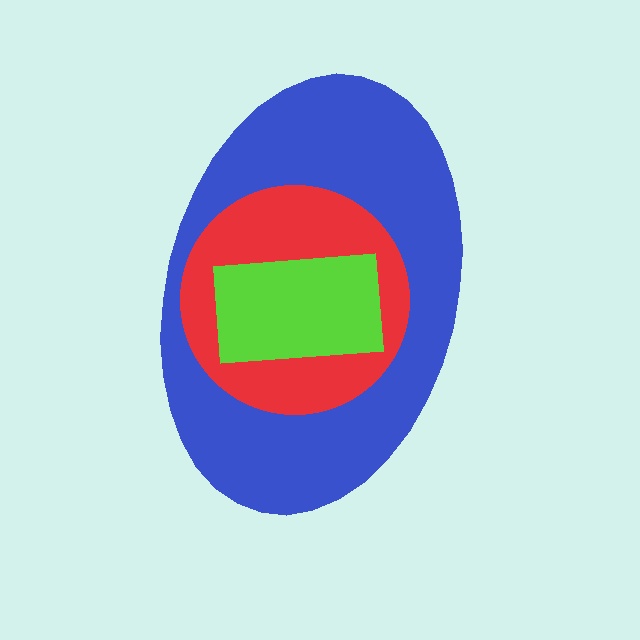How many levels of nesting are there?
3.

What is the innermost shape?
The lime rectangle.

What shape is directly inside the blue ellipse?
The red circle.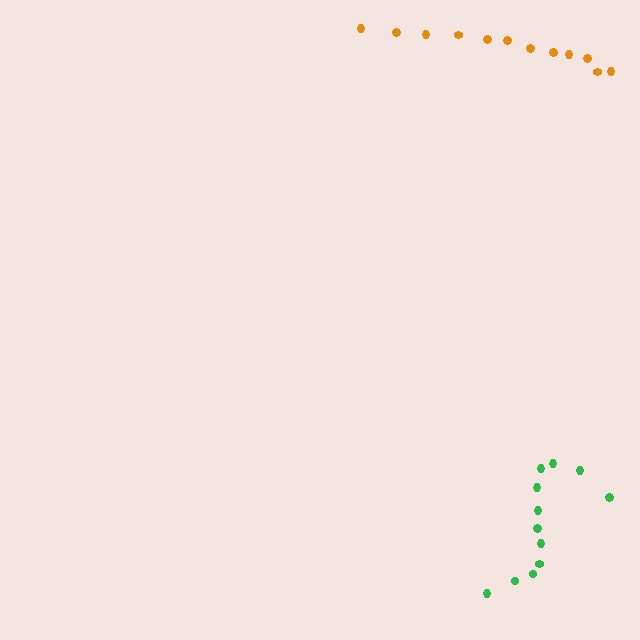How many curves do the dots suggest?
There are 2 distinct paths.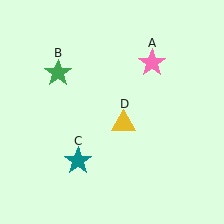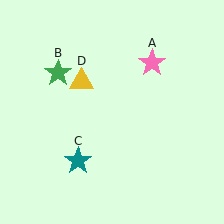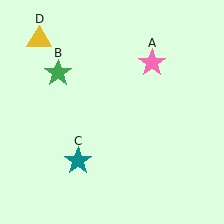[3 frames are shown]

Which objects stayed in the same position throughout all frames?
Pink star (object A) and green star (object B) and teal star (object C) remained stationary.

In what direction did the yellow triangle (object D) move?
The yellow triangle (object D) moved up and to the left.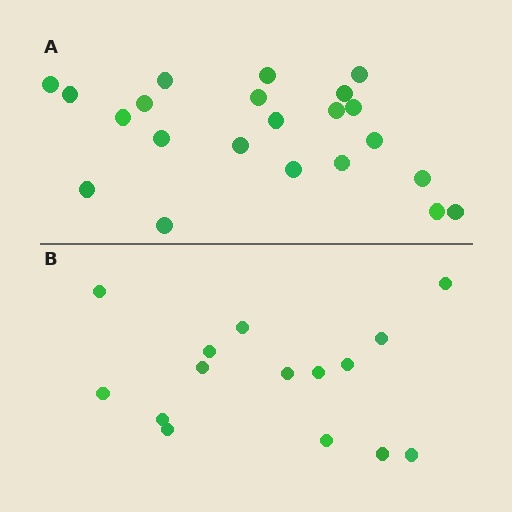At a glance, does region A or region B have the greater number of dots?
Region A (the top region) has more dots.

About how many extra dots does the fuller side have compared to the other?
Region A has roughly 8 or so more dots than region B.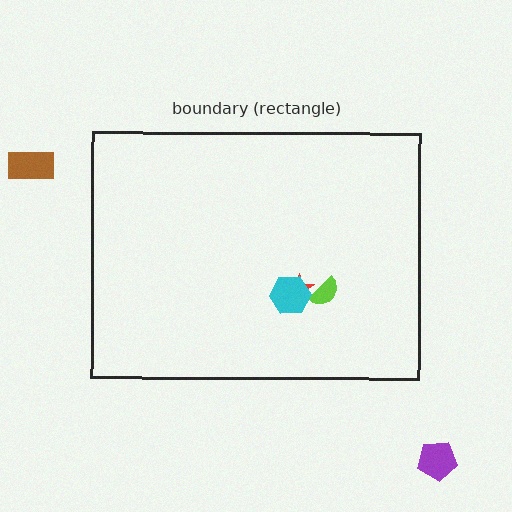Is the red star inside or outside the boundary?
Inside.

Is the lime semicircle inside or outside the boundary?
Inside.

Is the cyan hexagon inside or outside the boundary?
Inside.